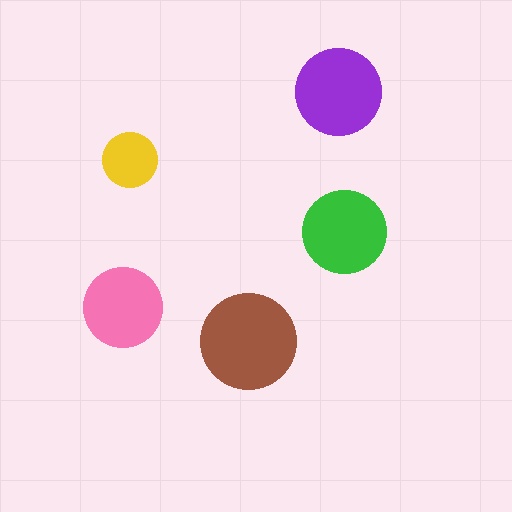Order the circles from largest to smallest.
the brown one, the purple one, the green one, the pink one, the yellow one.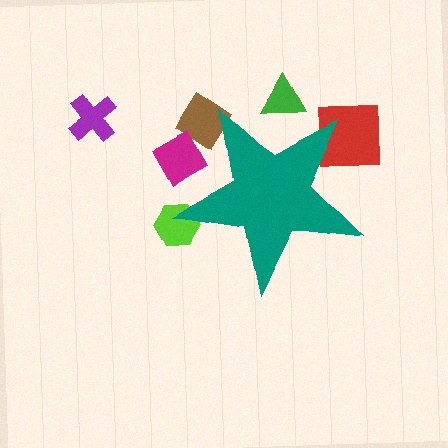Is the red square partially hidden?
Yes, the red square is partially hidden behind the teal star.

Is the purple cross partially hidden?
No, the purple cross is fully visible.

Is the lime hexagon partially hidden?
Yes, the lime hexagon is partially hidden behind the teal star.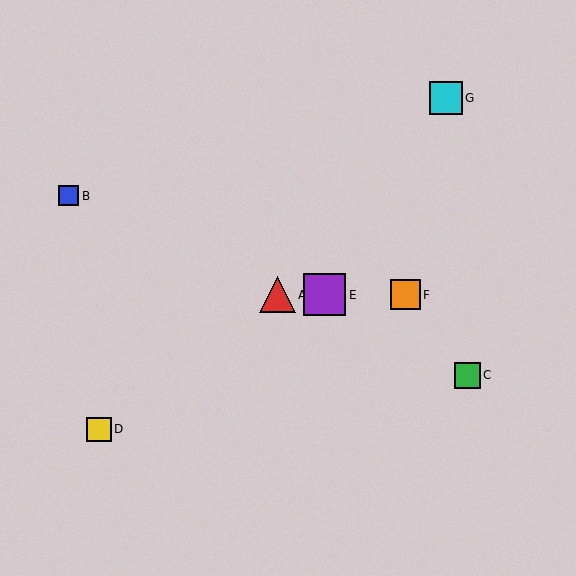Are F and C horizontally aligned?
No, F is at y≈295 and C is at y≈375.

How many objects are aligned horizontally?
3 objects (A, E, F) are aligned horizontally.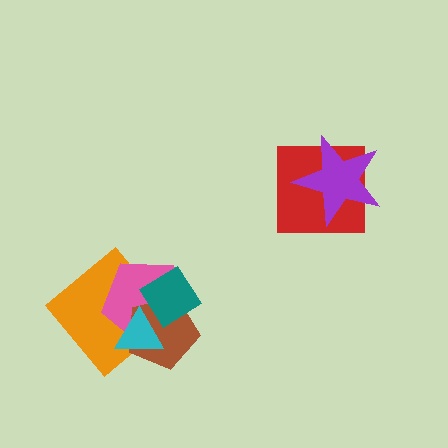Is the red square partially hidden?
Yes, it is partially covered by another shape.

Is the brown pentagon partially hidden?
Yes, it is partially covered by another shape.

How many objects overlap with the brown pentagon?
4 objects overlap with the brown pentagon.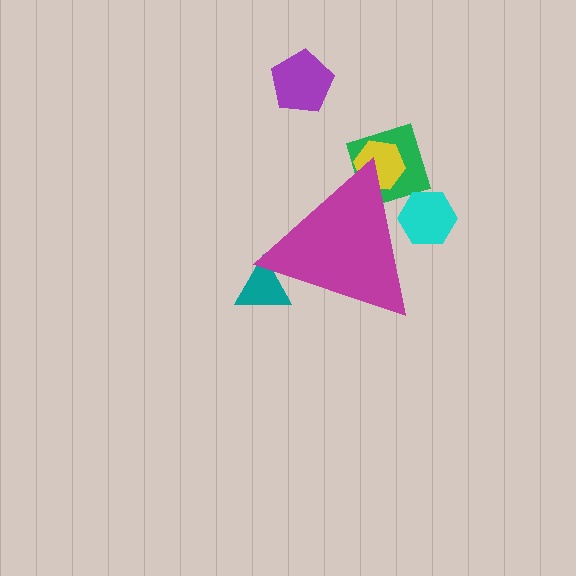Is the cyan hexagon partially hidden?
Yes, the cyan hexagon is partially hidden behind the magenta triangle.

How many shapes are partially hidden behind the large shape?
4 shapes are partially hidden.